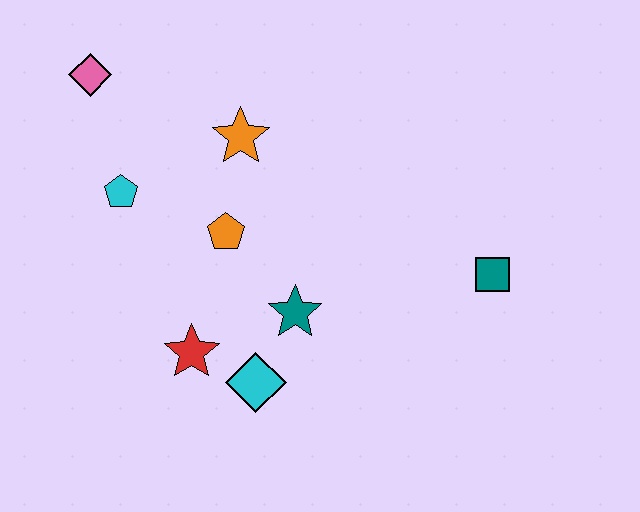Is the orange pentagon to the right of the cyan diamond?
No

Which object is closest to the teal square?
The teal star is closest to the teal square.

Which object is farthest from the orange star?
The teal square is farthest from the orange star.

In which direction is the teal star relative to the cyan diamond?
The teal star is above the cyan diamond.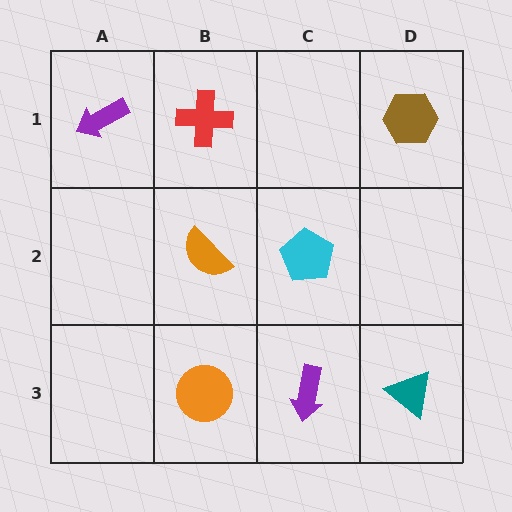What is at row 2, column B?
An orange semicircle.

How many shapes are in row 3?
3 shapes.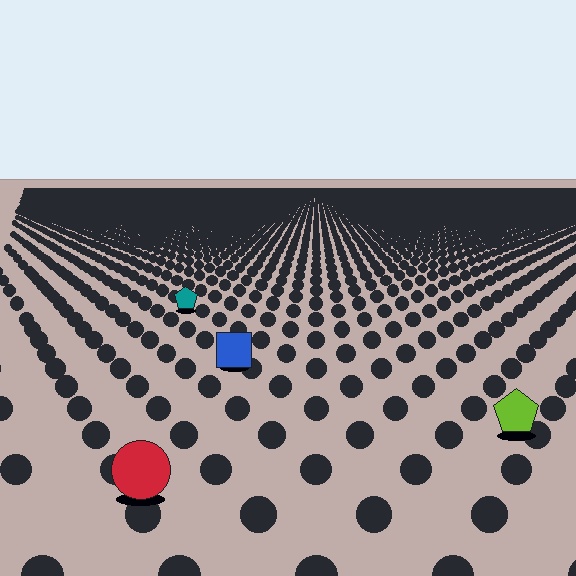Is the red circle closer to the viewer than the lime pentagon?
Yes. The red circle is closer — you can tell from the texture gradient: the ground texture is coarser near it.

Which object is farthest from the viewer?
The teal pentagon is farthest from the viewer. It appears smaller and the ground texture around it is denser.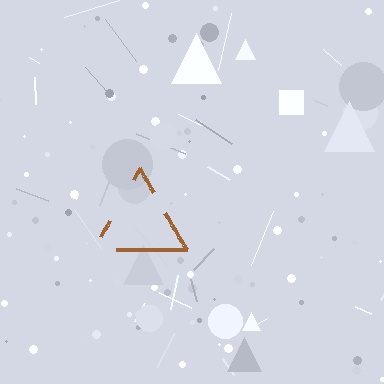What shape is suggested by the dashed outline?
The dashed outline suggests a triangle.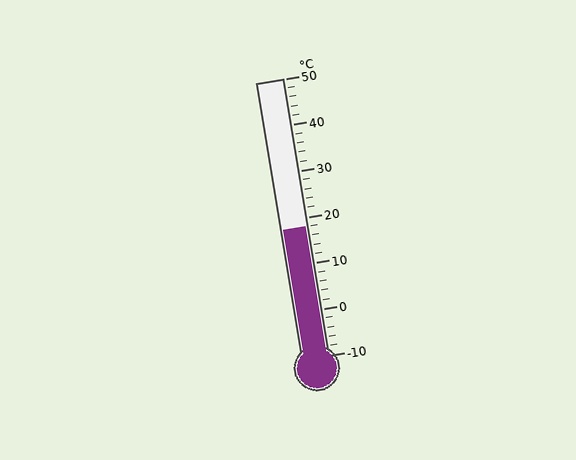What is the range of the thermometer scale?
The thermometer scale ranges from -10°C to 50°C.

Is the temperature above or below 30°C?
The temperature is below 30°C.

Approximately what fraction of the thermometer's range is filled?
The thermometer is filled to approximately 45% of its range.